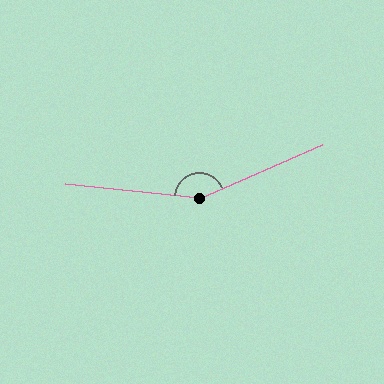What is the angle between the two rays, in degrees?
Approximately 151 degrees.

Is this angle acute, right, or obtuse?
It is obtuse.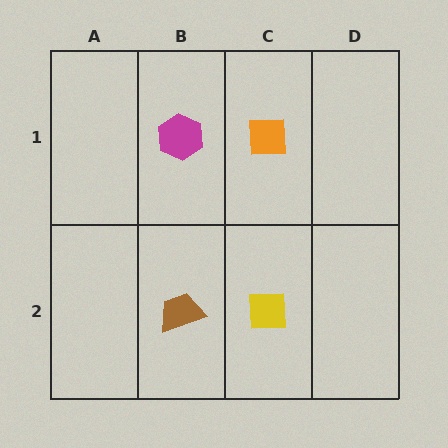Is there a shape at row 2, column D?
No, that cell is empty.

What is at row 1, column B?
A magenta hexagon.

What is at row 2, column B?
A brown trapezoid.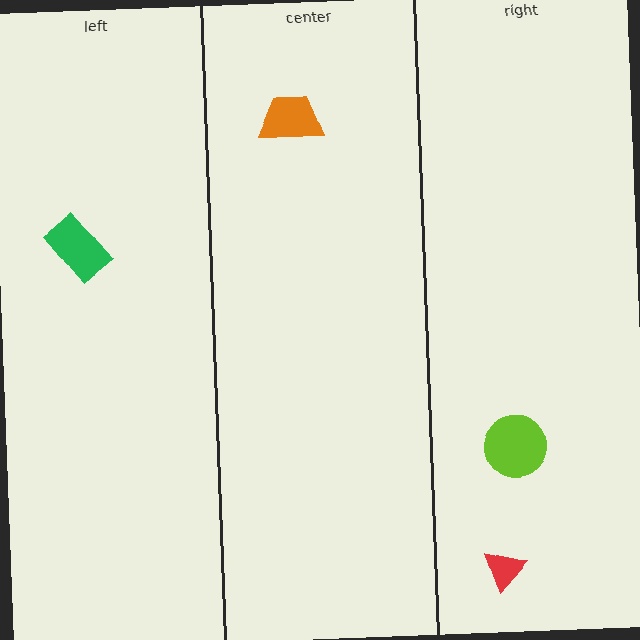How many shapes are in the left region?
1.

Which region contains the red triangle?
The right region.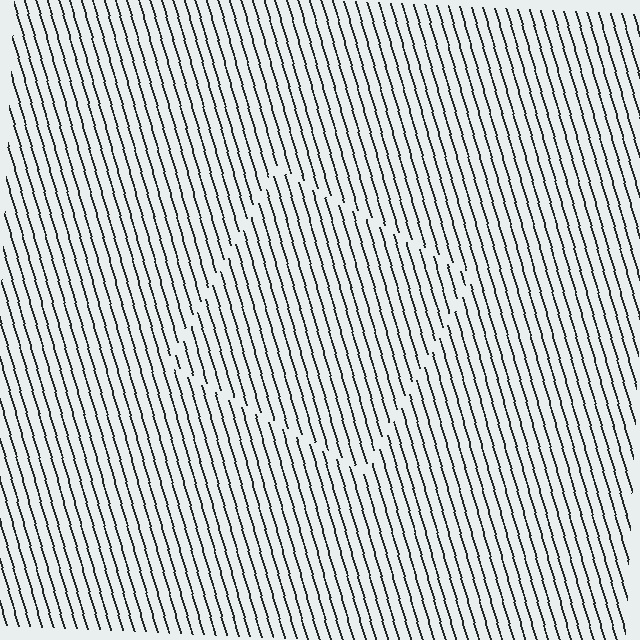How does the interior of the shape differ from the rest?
The interior of the shape contains the same grating, shifted by half a period — the contour is defined by the phase discontinuity where line-ends from the inner and outer gratings abut.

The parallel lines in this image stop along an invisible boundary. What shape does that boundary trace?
An illusory square. The interior of the shape contains the same grating, shifted by half a period — the contour is defined by the phase discontinuity where line-ends from the inner and outer gratings abut.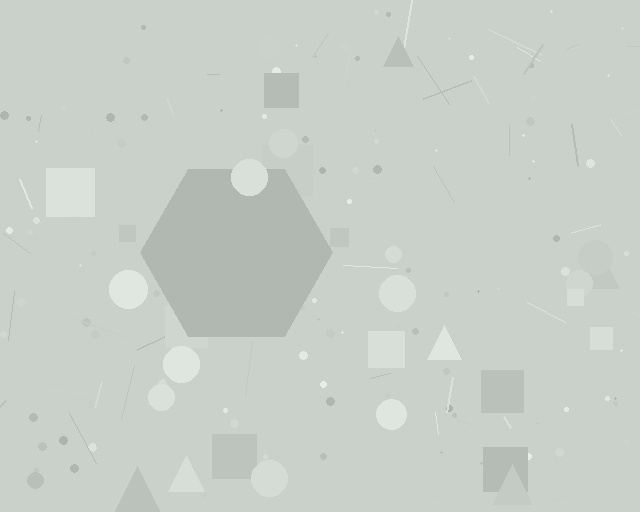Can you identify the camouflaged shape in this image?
The camouflaged shape is a hexagon.